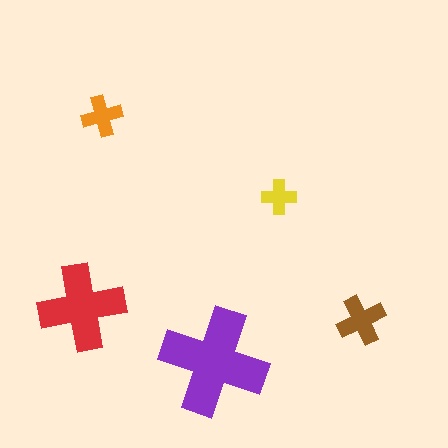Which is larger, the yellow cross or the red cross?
The red one.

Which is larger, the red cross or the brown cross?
The red one.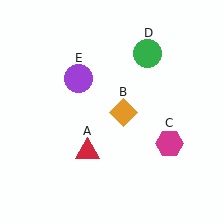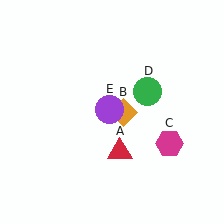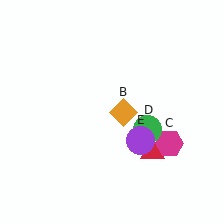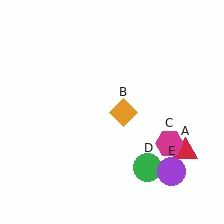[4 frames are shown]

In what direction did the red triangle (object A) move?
The red triangle (object A) moved right.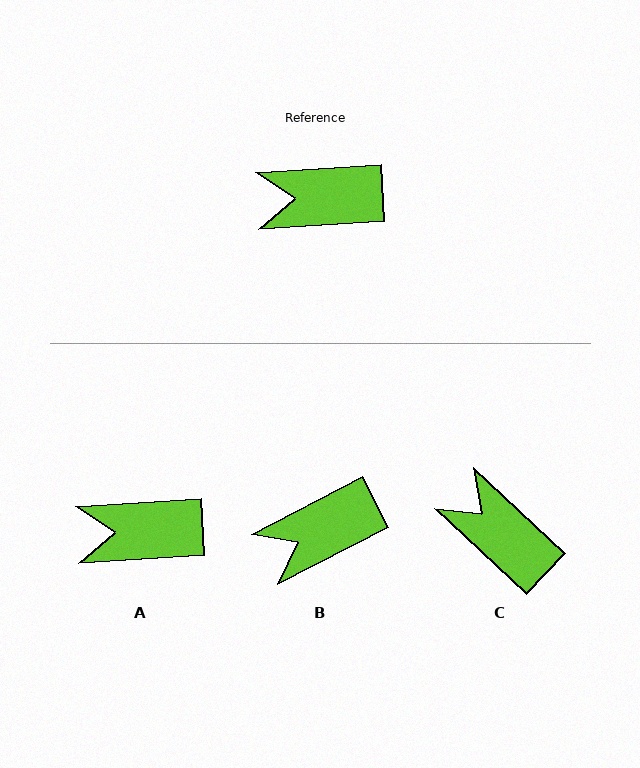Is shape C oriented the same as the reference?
No, it is off by about 47 degrees.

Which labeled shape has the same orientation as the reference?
A.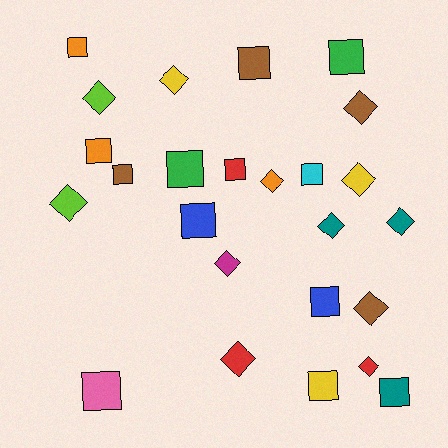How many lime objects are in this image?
There are 2 lime objects.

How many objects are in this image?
There are 25 objects.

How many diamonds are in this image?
There are 12 diamonds.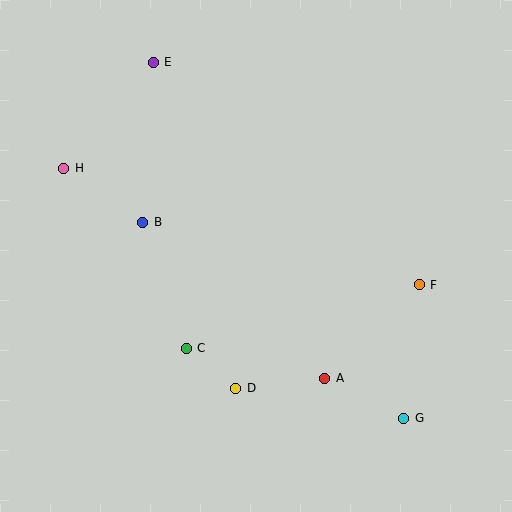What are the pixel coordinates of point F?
Point F is at (419, 285).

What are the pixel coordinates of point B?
Point B is at (143, 222).